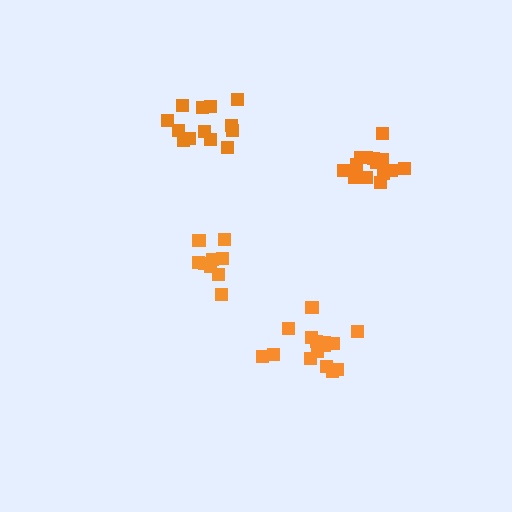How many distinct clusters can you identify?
There are 4 distinct clusters.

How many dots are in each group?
Group 1: 15 dots, Group 2: 14 dots, Group 3: 13 dots, Group 4: 9 dots (51 total).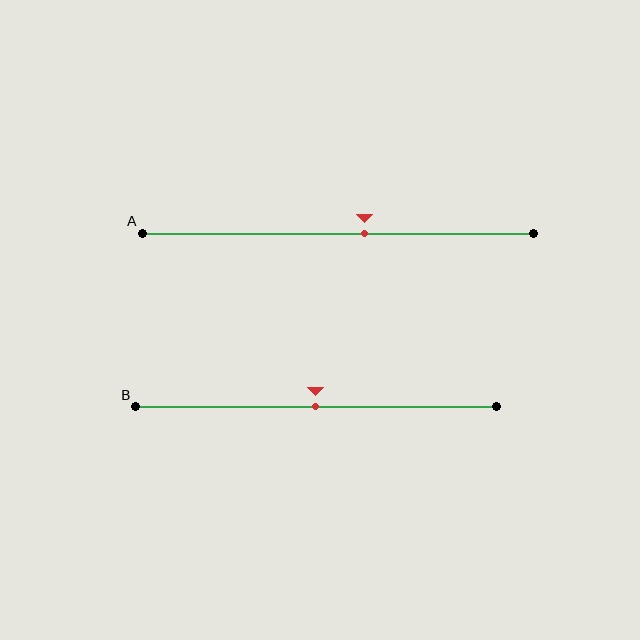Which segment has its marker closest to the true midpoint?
Segment B has its marker closest to the true midpoint.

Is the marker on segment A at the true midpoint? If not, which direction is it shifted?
No, the marker on segment A is shifted to the right by about 7% of the segment length.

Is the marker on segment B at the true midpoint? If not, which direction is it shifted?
Yes, the marker on segment B is at the true midpoint.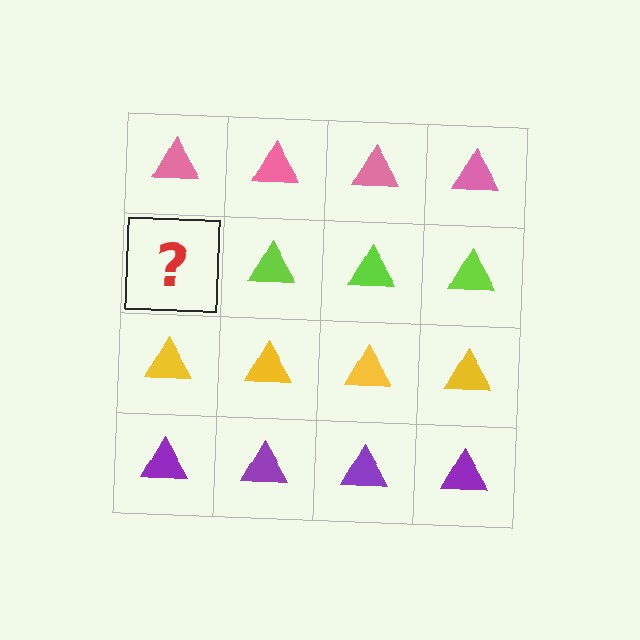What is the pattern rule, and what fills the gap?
The rule is that each row has a consistent color. The gap should be filled with a lime triangle.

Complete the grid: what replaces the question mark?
The question mark should be replaced with a lime triangle.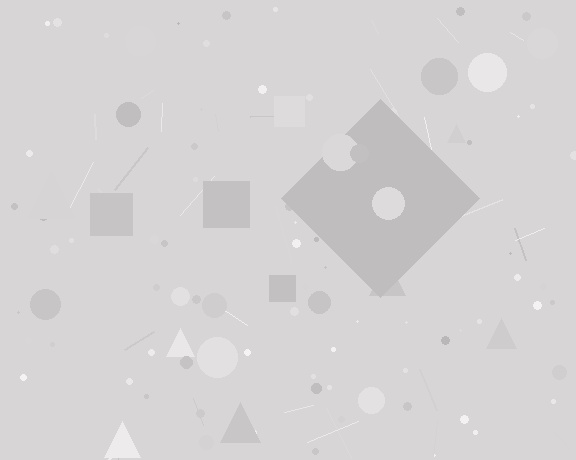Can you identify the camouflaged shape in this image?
The camouflaged shape is a diamond.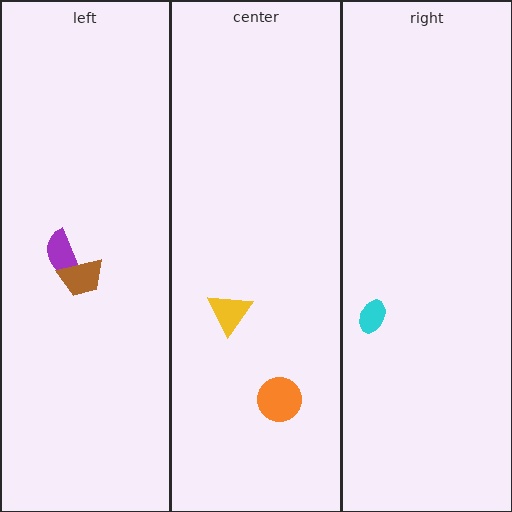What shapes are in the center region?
The yellow triangle, the orange circle.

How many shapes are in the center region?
2.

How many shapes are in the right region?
1.